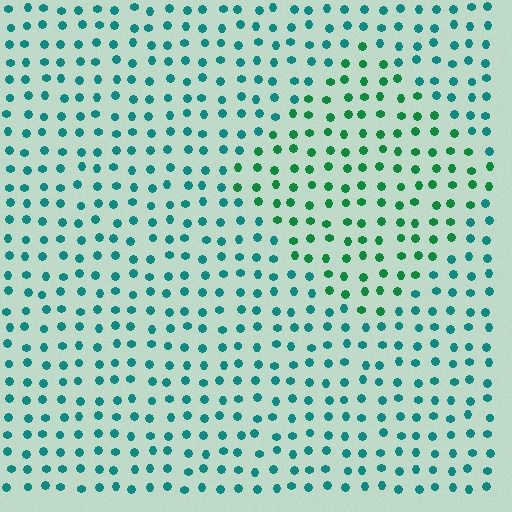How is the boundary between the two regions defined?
The boundary is defined purely by a slight shift in hue (about 34 degrees). Spacing, size, and orientation are identical on both sides.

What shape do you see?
I see a diamond.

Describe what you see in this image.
The image is filled with small teal elements in a uniform arrangement. A diamond-shaped region is visible where the elements are tinted to a slightly different hue, forming a subtle color boundary.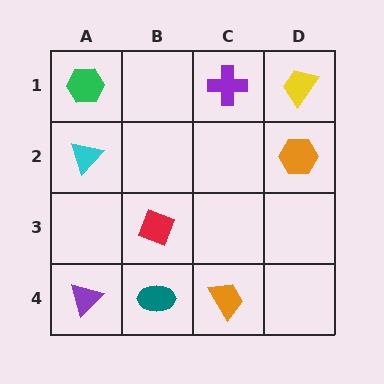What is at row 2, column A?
A cyan triangle.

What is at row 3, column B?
A red diamond.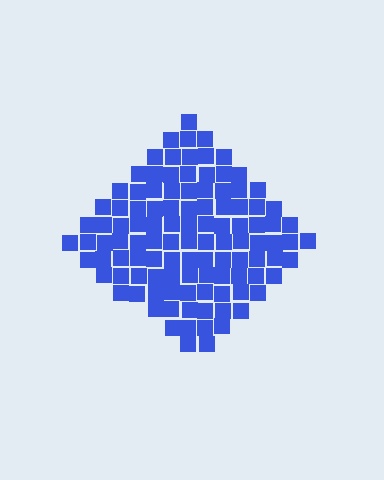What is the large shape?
The large shape is a diamond.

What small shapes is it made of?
It is made of small squares.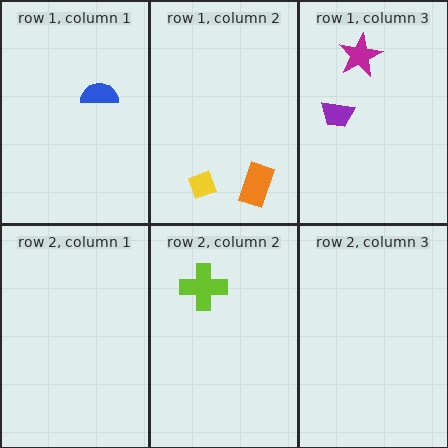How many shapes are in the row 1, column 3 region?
2.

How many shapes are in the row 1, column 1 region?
1.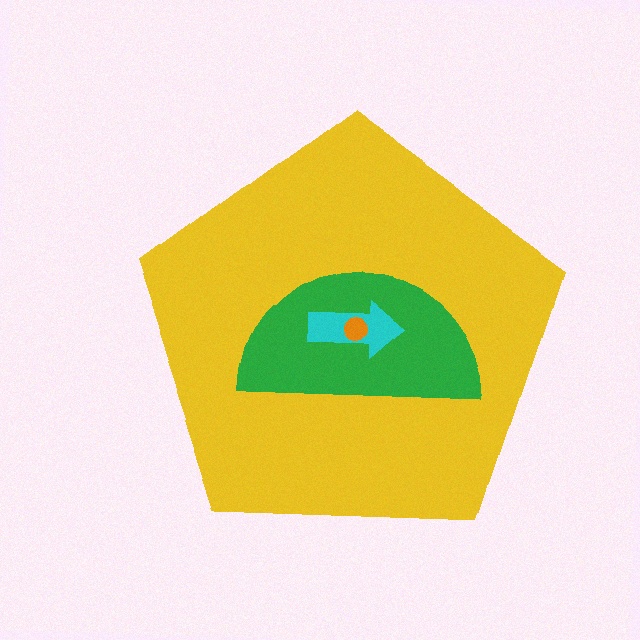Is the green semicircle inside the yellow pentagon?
Yes.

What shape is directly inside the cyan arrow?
The orange circle.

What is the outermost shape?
The yellow pentagon.